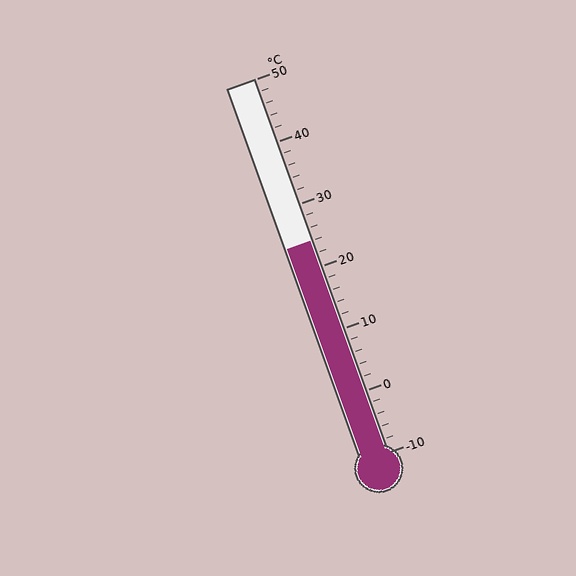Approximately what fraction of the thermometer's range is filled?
The thermometer is filled to approximately 55% of its range.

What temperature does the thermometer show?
The thermometer shows approximately 24°C.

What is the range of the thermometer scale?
The thermometer scale ranges from -10°C to 50°C.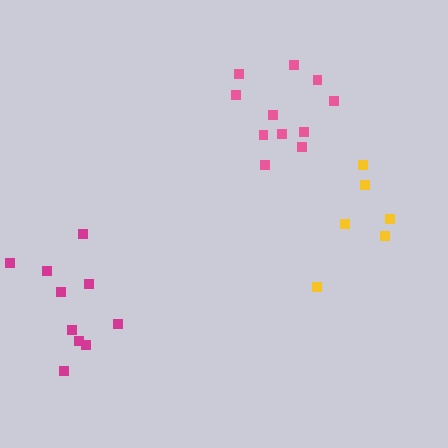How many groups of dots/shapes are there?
There are 3 groups.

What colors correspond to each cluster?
The clusters are colored: yellow, pink, magenta.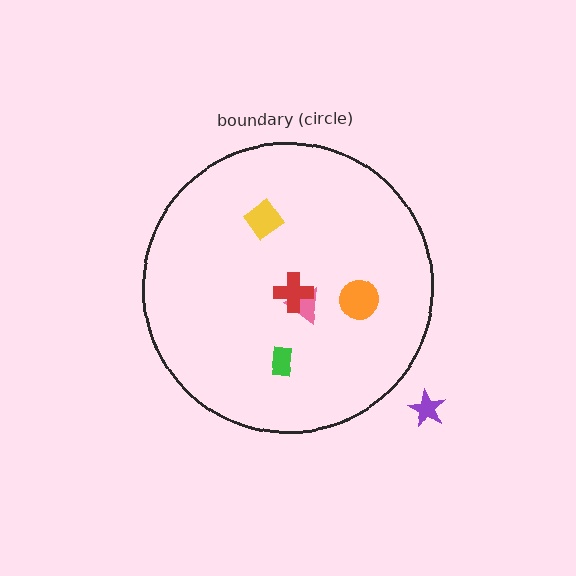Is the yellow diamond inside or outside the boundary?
Inside.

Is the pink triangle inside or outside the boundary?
Inside.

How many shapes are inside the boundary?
5 inside, 1 outside.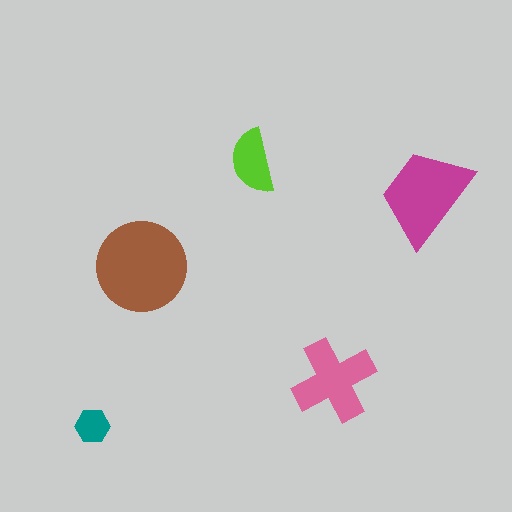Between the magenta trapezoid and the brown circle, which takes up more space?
The brown circle.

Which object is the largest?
The brown circle.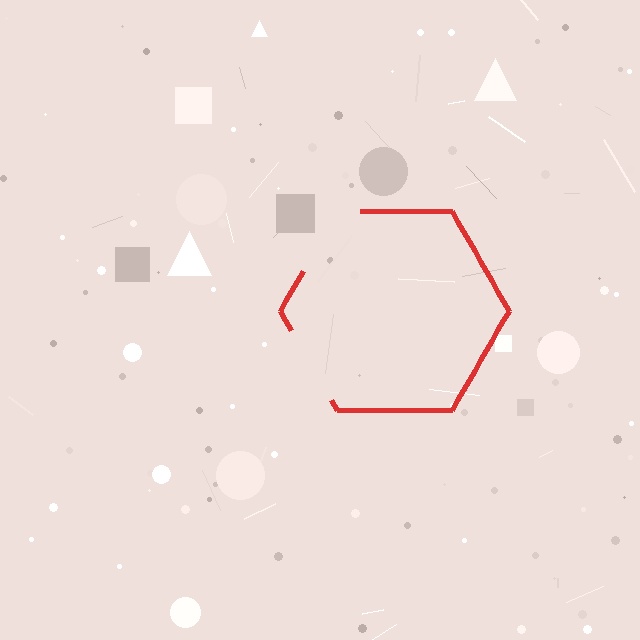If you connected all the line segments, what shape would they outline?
They would outline a hexagon.